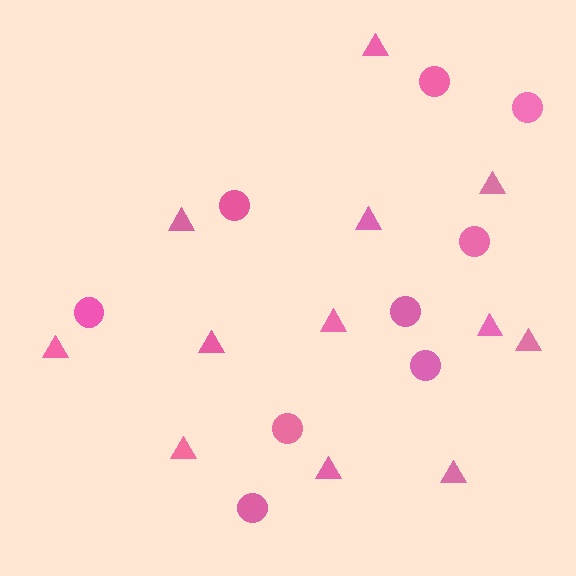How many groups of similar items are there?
There are 2 groups: one group of triangles (12) and one group of circles (9).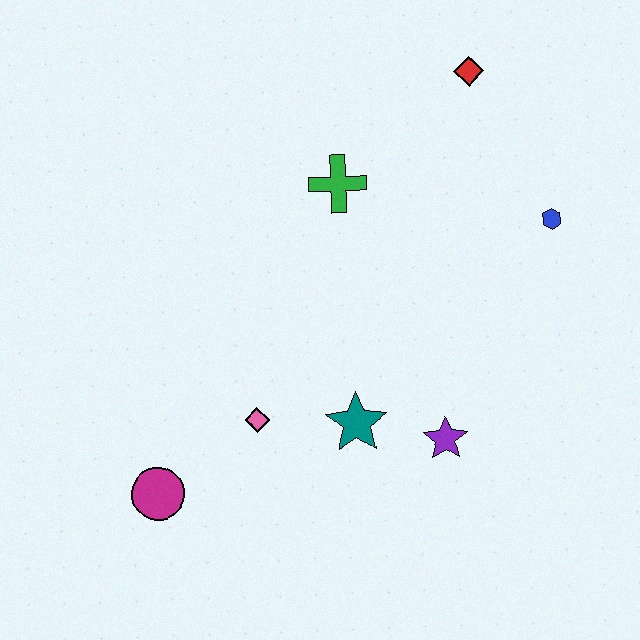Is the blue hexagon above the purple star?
Yes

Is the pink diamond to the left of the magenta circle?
No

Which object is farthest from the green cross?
The magenta circle is farthest from the green cross.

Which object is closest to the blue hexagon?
The red diamond is closest to the blue hexagon.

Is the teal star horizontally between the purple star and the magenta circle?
Yes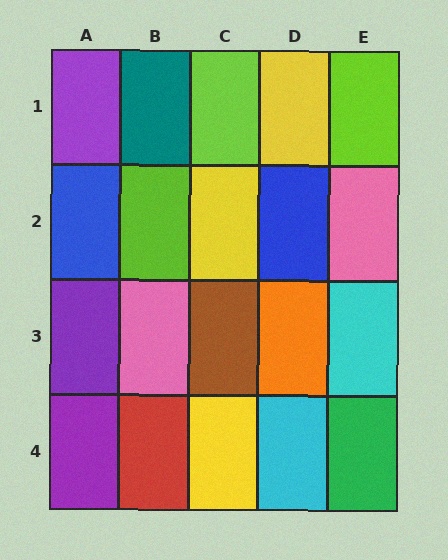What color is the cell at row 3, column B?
Pink.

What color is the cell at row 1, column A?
Purple.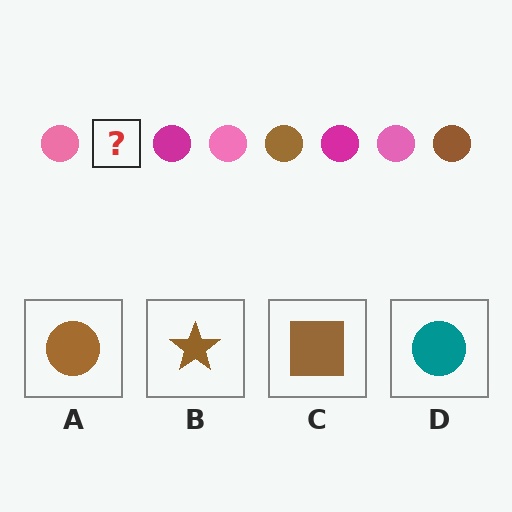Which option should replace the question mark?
Option A.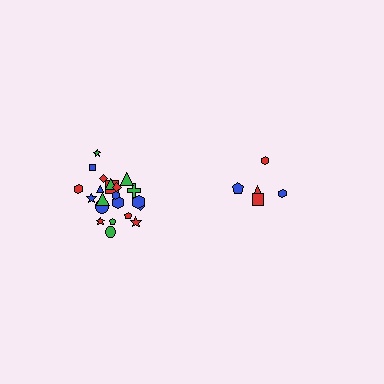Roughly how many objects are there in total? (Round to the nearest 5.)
Roughly 25 objects in total.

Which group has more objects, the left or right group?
The left group.